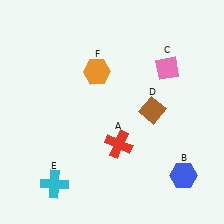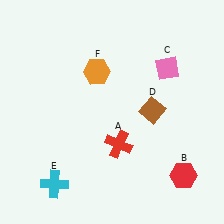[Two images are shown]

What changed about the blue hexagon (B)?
In Image 1, B is blue. In Image 2, it changed to red.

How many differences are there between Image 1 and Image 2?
There is 1 difference between the two images.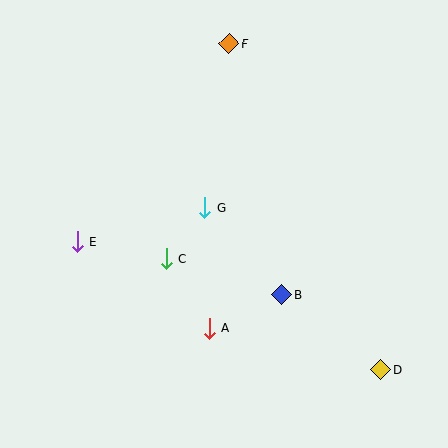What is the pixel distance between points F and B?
The distance between F and B is 257 pixels.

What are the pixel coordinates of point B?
Point B is at (282, 295).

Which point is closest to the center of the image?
Point G at (205, 208) is closest to the center.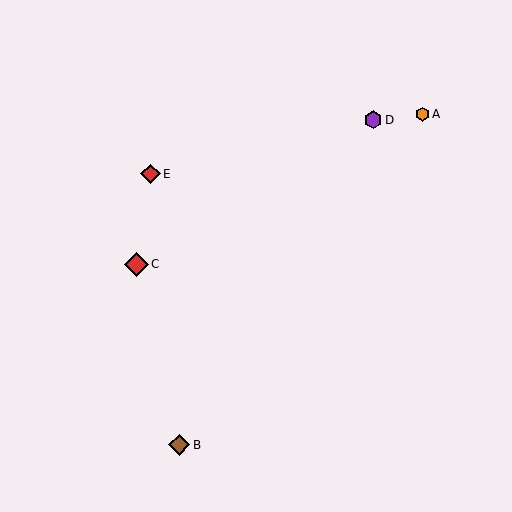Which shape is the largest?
The red diamond (labeled C) is the largest.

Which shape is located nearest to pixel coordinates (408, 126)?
The orange hexagon (labeled A) at (422, 114) is nearest to that location.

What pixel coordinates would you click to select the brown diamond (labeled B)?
Click at (179, 445) to select the brown diamond B.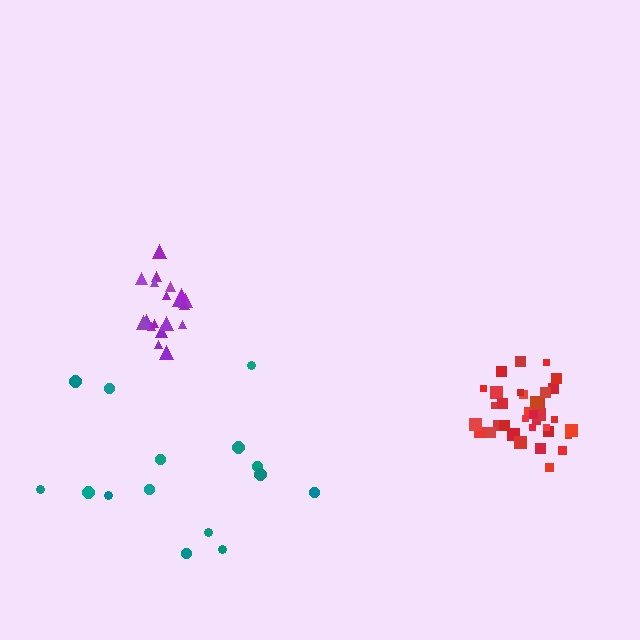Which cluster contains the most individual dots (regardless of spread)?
Red (35).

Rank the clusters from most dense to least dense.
red, purple, teal.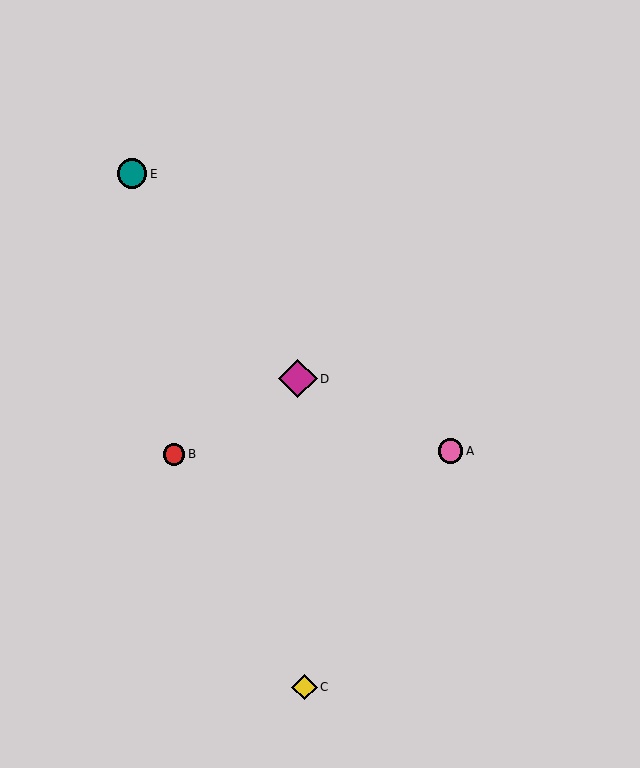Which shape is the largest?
The magenta diamond (labeled D) is the largest.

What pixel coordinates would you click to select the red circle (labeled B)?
Click at (174, 454) to select the red circle B.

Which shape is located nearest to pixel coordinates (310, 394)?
The magenta diamond (labeled D) at (298, 379) is nearest to that location.